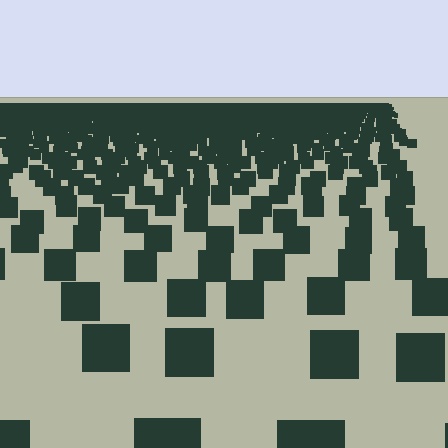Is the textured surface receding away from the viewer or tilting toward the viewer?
The surface is receding away from the viewer. Texture elements get smaller and denser toward the top.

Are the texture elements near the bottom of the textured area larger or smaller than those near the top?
Larger. Near the bottom, elements are closer to the viewer and appear at a bigger on-screen size.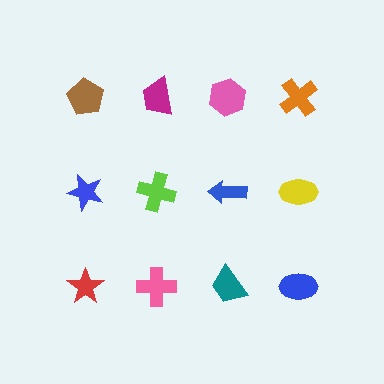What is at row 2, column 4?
A yellow ellipse.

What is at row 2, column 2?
A lime cross.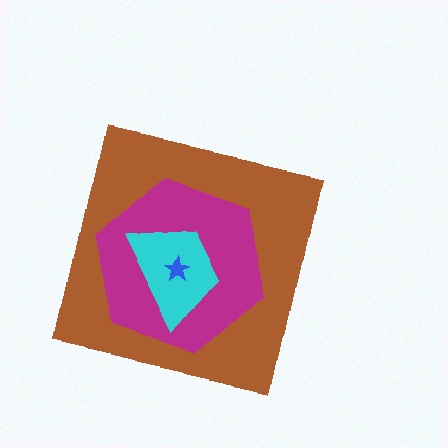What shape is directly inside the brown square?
The magenta hexagon.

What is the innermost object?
The blue star.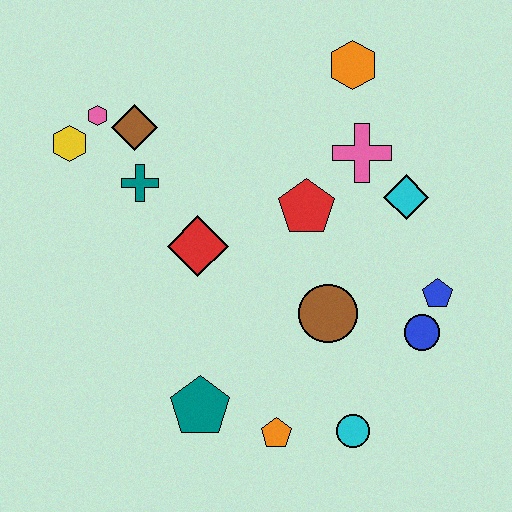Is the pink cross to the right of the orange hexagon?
Yes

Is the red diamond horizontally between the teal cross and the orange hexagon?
Yes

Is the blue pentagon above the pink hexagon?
No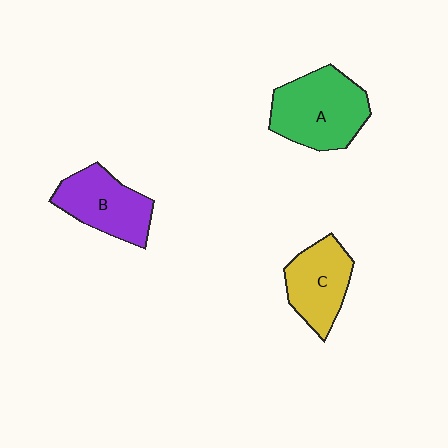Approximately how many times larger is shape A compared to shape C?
Approximately 1.3 times.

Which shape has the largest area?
Shape A (green).